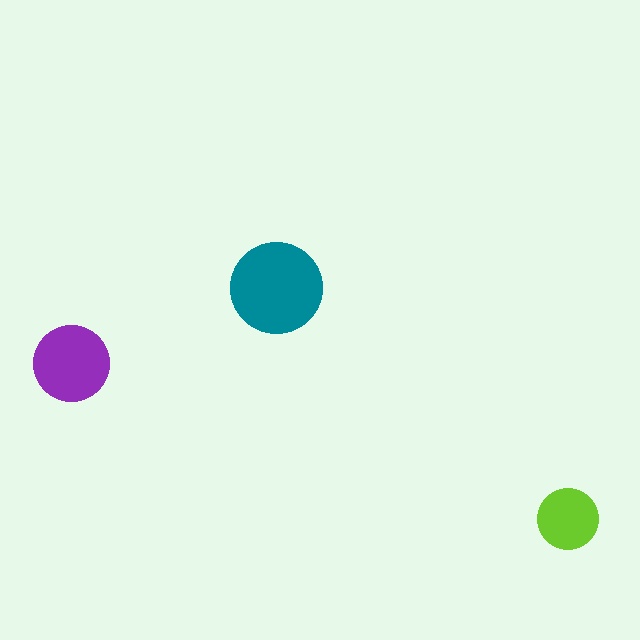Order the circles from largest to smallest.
the teal one, the purple one, the lime one.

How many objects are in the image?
There are 3 objects in the image.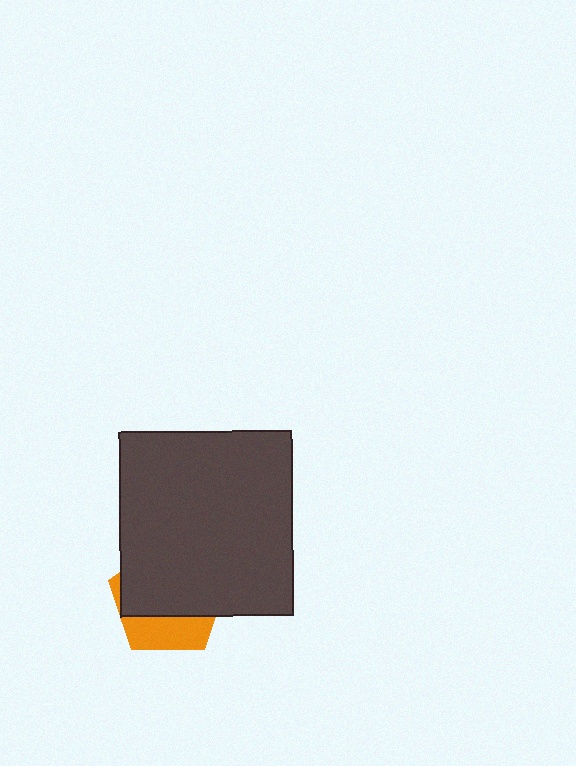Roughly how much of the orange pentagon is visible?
A small part of it is visible (roughly 33%).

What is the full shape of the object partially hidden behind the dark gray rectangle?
The partially hidden object is an orange pentagon.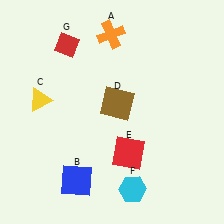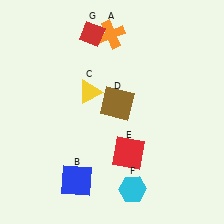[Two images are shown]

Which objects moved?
The objects that moved are: the yellow triangle (C), the red diamond (G).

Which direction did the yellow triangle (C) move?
The yellow triangle (C) moved right.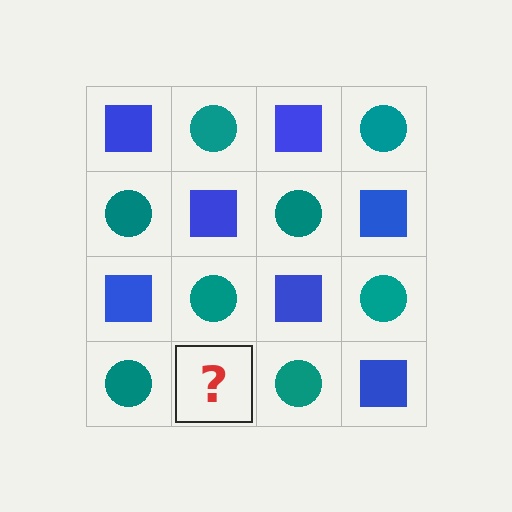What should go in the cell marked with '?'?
The missing cell should contain a blue square.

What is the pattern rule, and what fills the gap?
The rule is that it alternates blue square and teal circle in a checkerboard pattern. The gap should be filled with a blue square.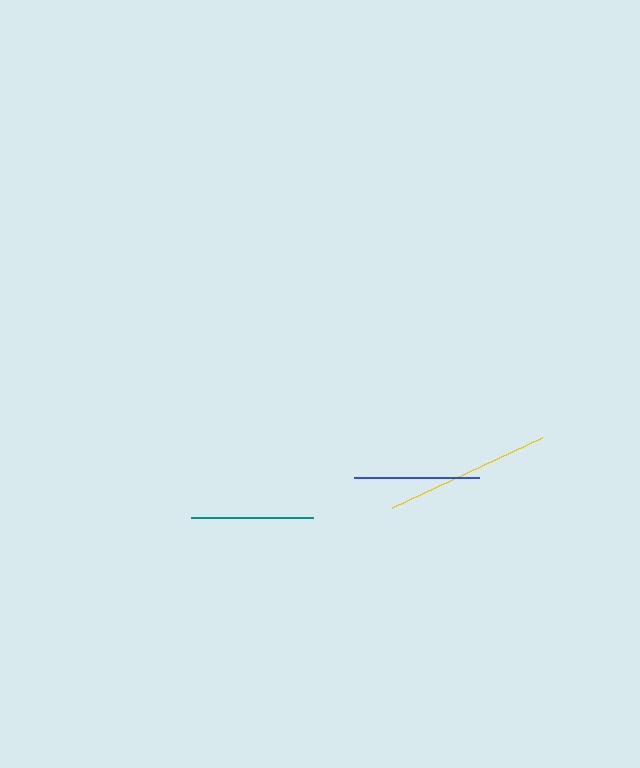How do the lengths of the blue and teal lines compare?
The blue and teal lines are approximately the same length.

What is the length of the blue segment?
The blue segment is approximately 125 pixels long.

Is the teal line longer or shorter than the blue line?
The blue line is longer than the teal line.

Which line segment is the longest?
The yellow line is the longest at approximately 166 pixels.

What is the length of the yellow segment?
The yellow segment is approximately 166 pixels long.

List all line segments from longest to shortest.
From longest to shortest: yellow, blue, teal.